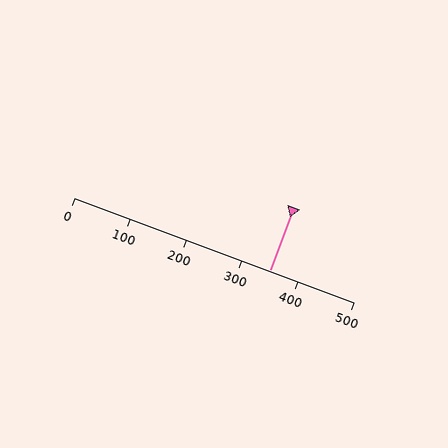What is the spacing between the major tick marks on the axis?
The major ticks are spaced 100 apart.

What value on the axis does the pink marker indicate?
The marker indicates approximately 350.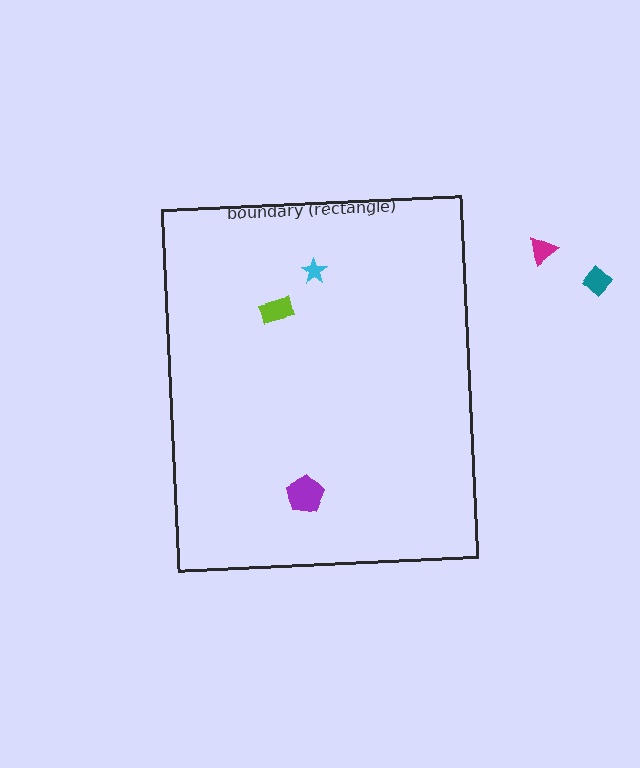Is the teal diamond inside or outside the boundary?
Outside.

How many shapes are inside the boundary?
3 inside, 2 outside.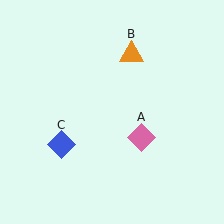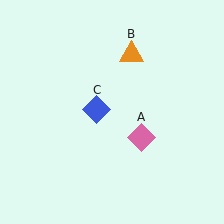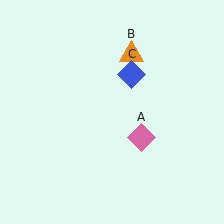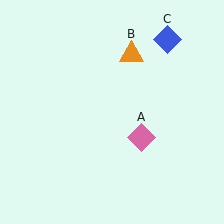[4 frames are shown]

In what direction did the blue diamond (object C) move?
The blue diamond (object C) moved up and to the right.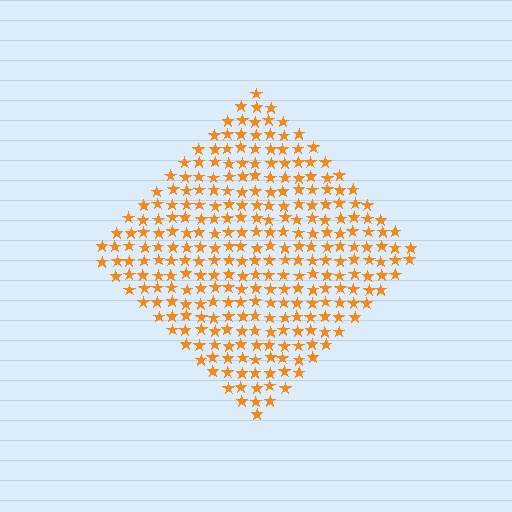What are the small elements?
The small elements are stars.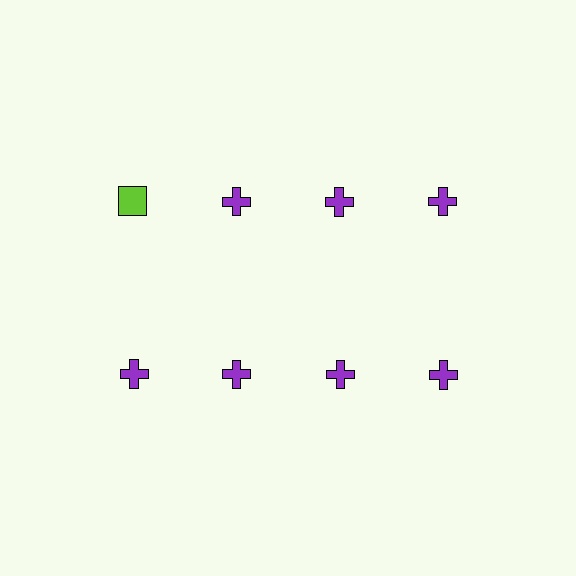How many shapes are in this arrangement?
There are 8 shapes arranged in a grid pattern.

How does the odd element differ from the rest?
It differs in both color (lime instead of purple) and shape (square instead of cross).